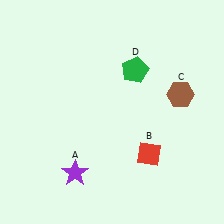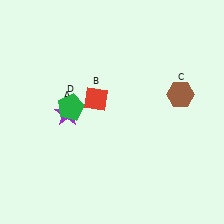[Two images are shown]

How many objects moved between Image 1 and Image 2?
3 objects moved between the two images.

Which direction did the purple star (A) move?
The purple star (A) moved up.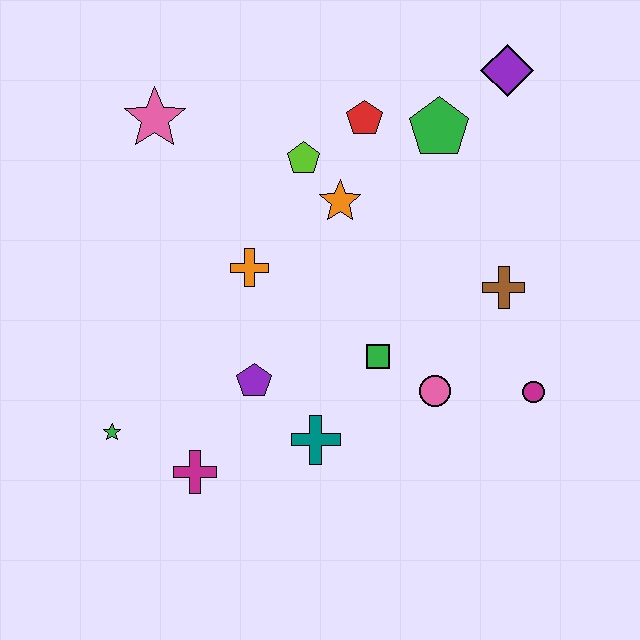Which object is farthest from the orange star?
The green star is farthest from the orange star.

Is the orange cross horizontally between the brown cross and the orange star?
No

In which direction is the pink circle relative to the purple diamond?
The pink circle is below the purple diamond.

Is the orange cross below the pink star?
Yes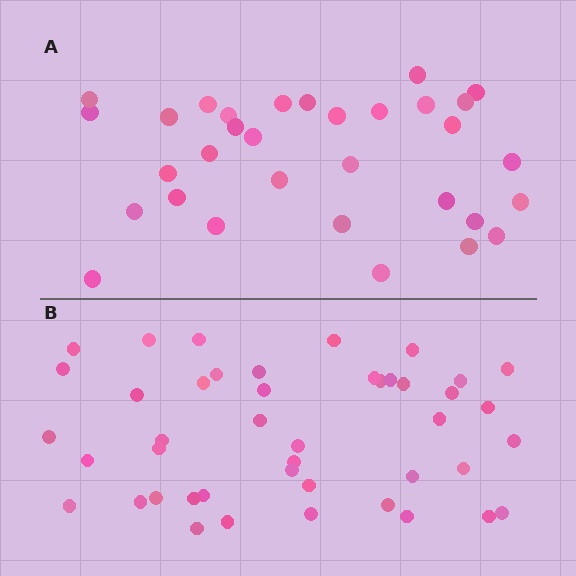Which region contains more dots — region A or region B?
Region B (the bottom region) has more dots.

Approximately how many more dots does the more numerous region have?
Region B has roughly 12 or so more dots than region A.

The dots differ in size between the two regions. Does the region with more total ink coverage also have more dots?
No. Region A has more total ink coverage because its dots are larger, but region B actually contains more individual dots. Total area can be misleading — the number of items is what matters here.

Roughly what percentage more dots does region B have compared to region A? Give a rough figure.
About 40% more.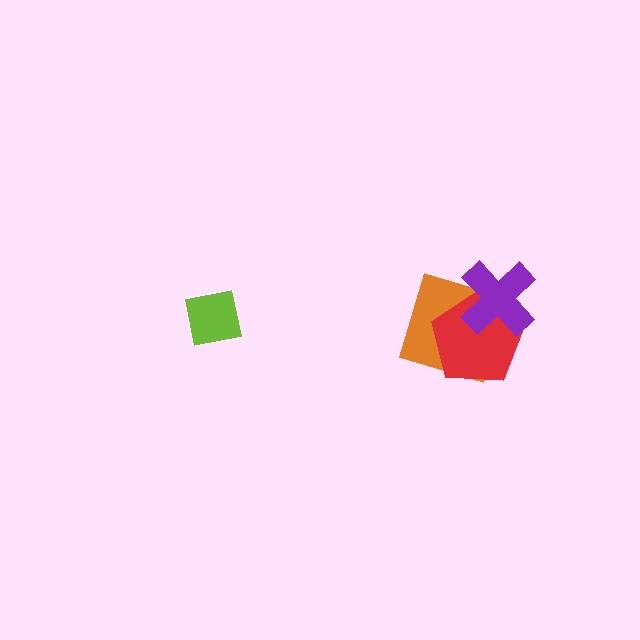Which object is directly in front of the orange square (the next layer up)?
The red pentagon is directly in front of the orange square.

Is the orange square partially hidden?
Yes, it is partially covered by another shape.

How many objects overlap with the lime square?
0 objects overlap with the lime square.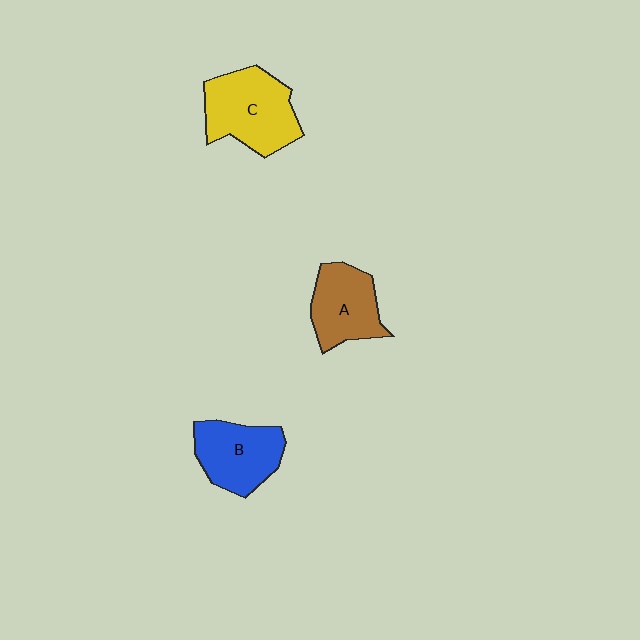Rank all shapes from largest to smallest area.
From largest to smallest: C (yellow), B (blue), A (brown).